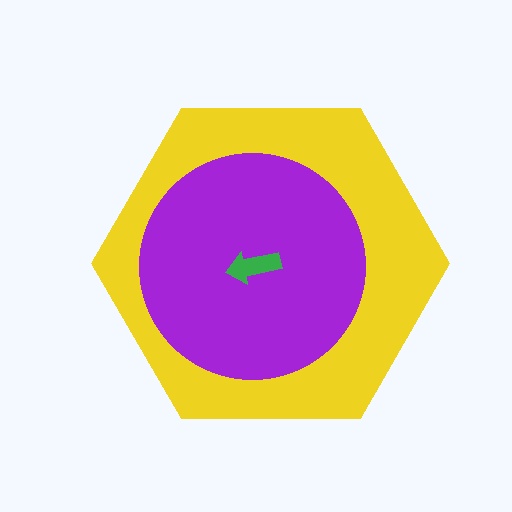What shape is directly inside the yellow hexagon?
The purple circle.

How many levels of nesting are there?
3.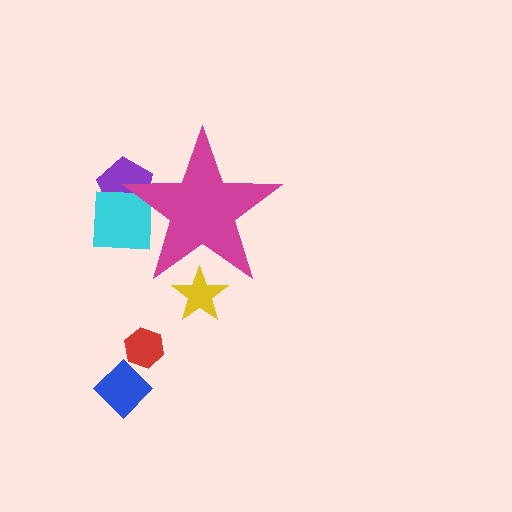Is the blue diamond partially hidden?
No, the blue diamond is fully visible.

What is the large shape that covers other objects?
A magenta star.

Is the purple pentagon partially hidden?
Yes, the purple pentagon is partially hidden behind the magenta star.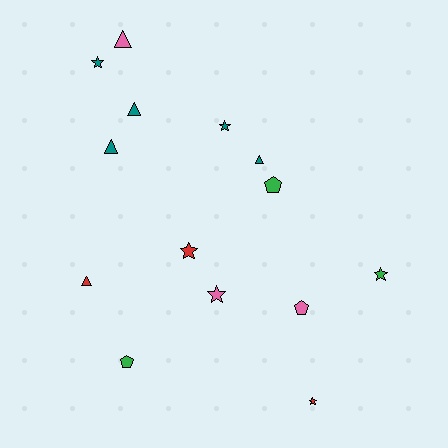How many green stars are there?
There is 1 green star.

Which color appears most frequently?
Teal, with 5 objects.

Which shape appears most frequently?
Star, with 6 objects.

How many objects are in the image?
There are 14 objects.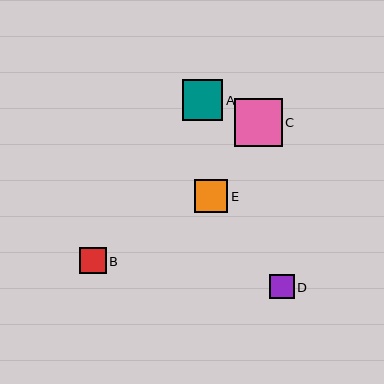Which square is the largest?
Square C is the largest with a size of approximately 48 pixels.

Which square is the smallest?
Square D is the smallest with a size of approximately 24 pixels.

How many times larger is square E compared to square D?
Square E is approximately 1.4 times the size of square D.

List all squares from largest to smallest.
From largest to smallest: C, A, E, B, D.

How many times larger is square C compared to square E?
Square C is approximately 1.5 times the size of square E.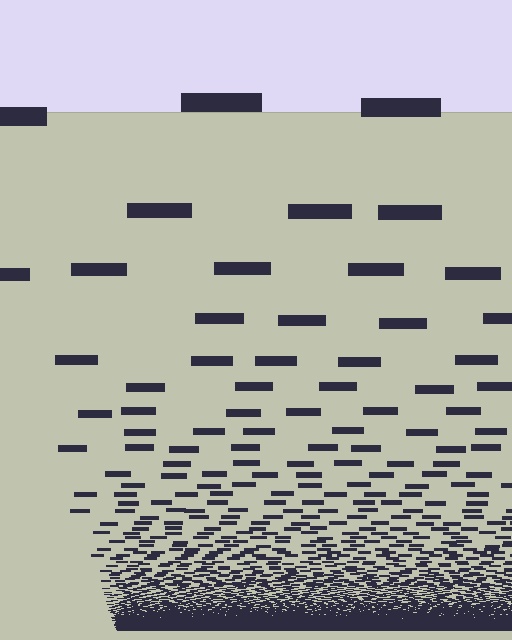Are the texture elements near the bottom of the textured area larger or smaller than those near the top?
Smaller. The gradient is inverted — elements near the bottom are smaller and denser.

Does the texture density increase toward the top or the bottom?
Density increases toward the bottom.